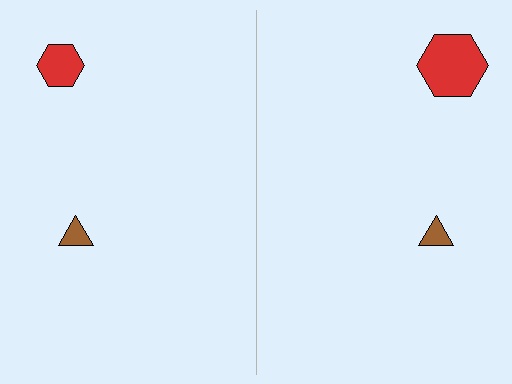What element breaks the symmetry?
The red hexagon on the right side has a different size than its mirror counterpart.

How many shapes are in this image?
There are 4 shapes in this image.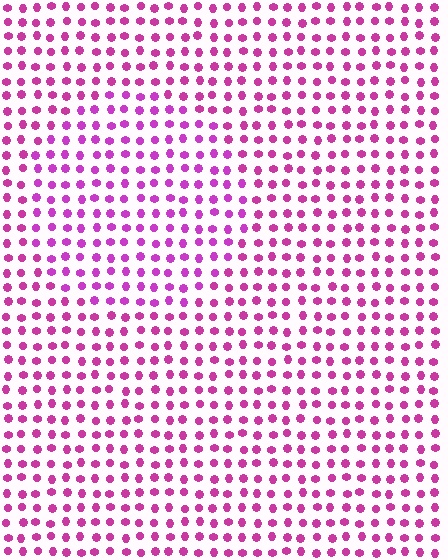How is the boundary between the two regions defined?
The boundary is defined purely by a slight shift in hue (about 16 degrees). Spacing, size, and orientation are identical on both sides.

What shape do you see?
I see a circle.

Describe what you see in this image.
The image is filled with small magenta elements in a uniform arrangement. A circle-shaped region is visible where the elements are tinted to a slightly different hue, forming a subtle color boundary.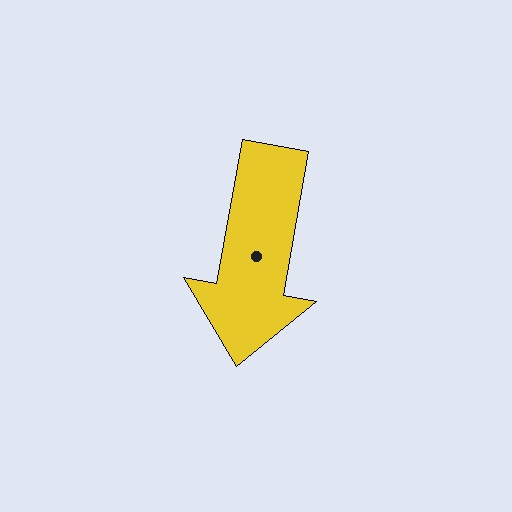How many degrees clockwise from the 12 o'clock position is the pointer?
Approximately 190 degrees.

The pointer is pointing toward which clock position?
Roughly 6 o'clock.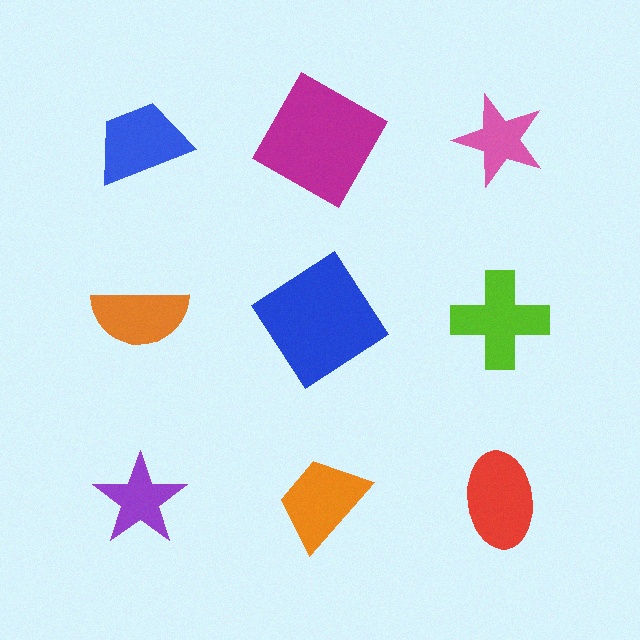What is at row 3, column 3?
A red ellipse.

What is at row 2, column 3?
A lime cross.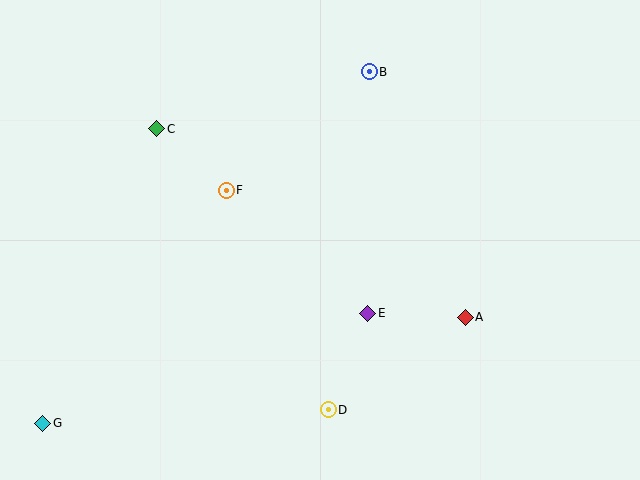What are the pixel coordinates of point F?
Point F is at (226, 190).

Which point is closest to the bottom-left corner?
Point G is closest to the bottom-left corner.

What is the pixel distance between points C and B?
The distance between C and B is 220 pixels.